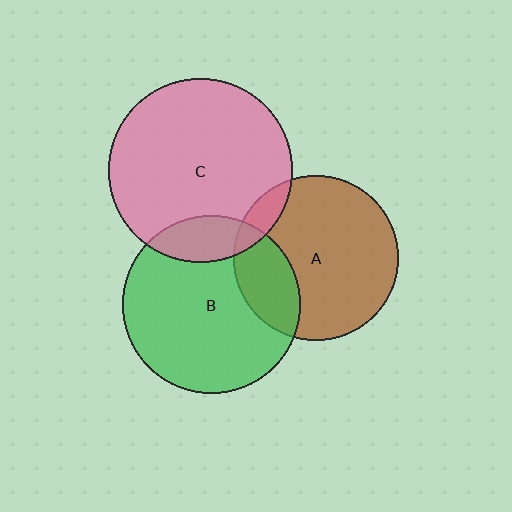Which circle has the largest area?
Circle C (pink).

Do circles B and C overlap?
Yes.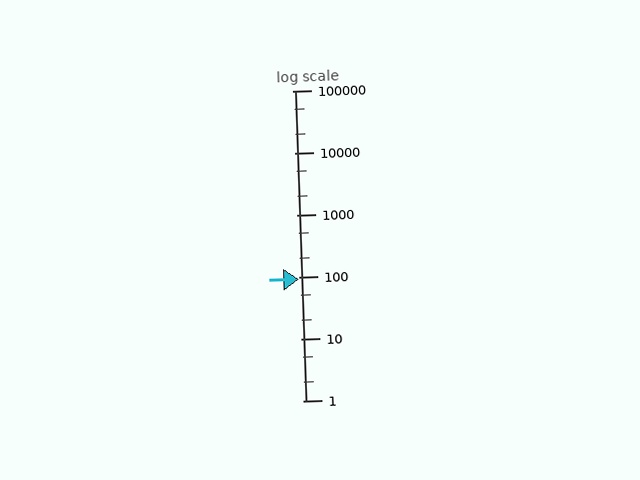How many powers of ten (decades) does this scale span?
The scale spans 5 decades, from 1 to 100000.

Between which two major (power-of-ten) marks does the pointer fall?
The pointer is between 10 and 100.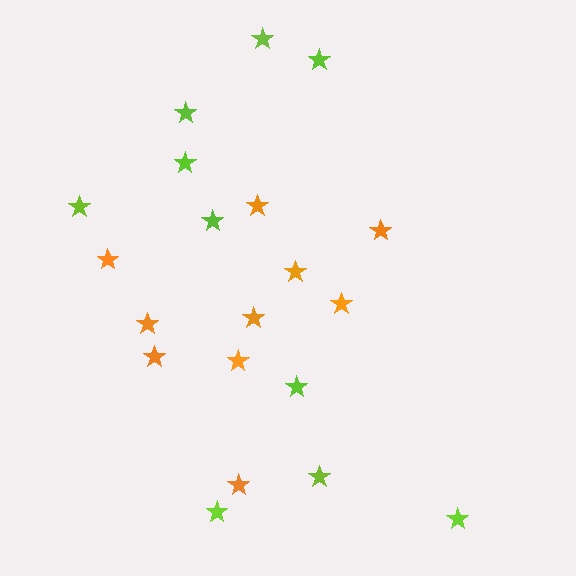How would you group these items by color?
There are 2 groups: one group of orange stars (10) and one group of lime stars (10).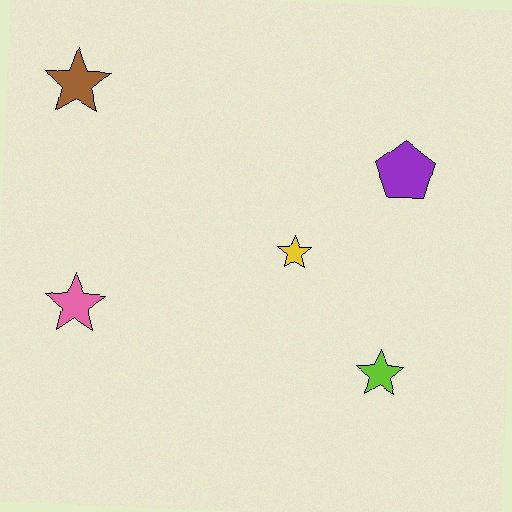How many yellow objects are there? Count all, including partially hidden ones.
There is 1 yellow object.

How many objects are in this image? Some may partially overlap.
There are 5 objects.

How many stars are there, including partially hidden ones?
There are 4 stars.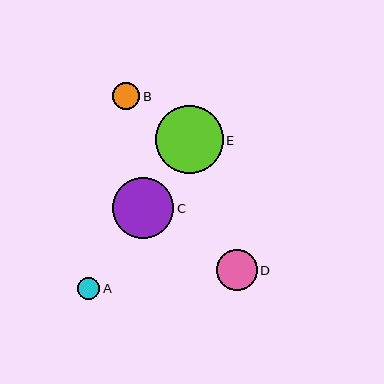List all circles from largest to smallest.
From largest to smallest: E, C, D, B, A.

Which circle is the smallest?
Circle A is the smallest with a size of approximately 22 pixels.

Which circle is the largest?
Circle E is the largest with a size of approximately 68 pixels.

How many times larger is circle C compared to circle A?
Circle C is approximately 2.7 times the size of circle A.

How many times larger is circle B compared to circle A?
Circle B is approximately 1.2 times the size of circle A.